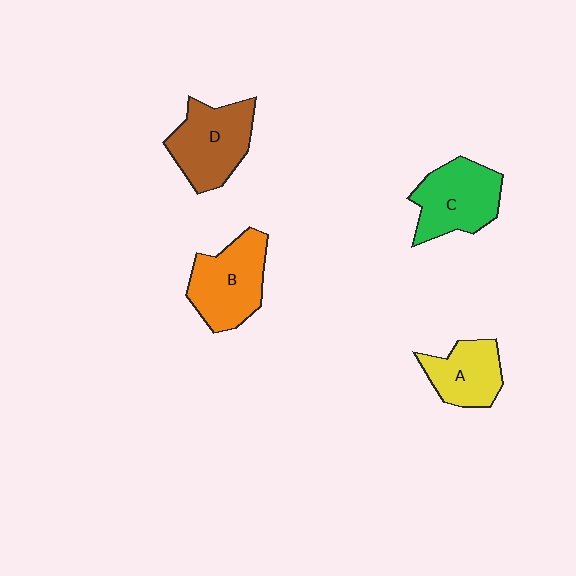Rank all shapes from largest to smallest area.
From largest to smallest: B (orange), D (brown), C (green), A (yellow).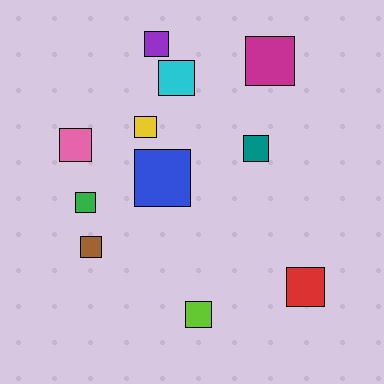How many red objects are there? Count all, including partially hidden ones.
There is 1 red object.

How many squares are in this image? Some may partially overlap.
There are 11 squares.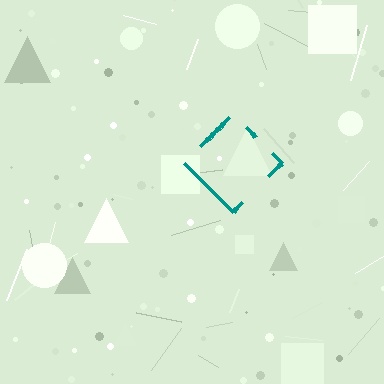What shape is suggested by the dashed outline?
The dashed outline suggests a diamond.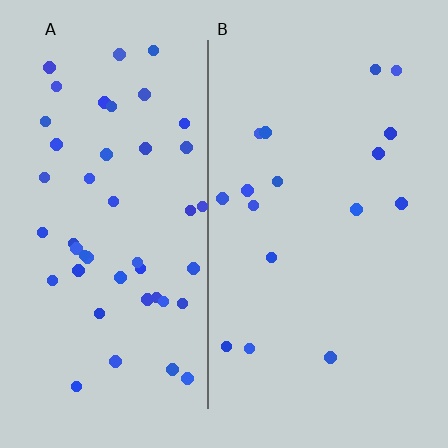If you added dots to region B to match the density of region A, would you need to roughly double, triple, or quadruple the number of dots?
Approximately triple.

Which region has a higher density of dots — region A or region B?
A (the left).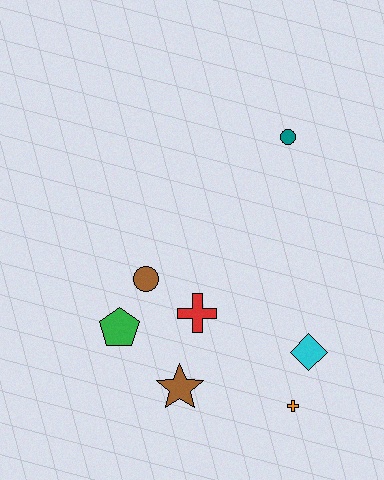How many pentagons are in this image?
There is 1 pentagon.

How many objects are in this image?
There are 7 objects.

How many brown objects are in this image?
There are 2 brown objects.